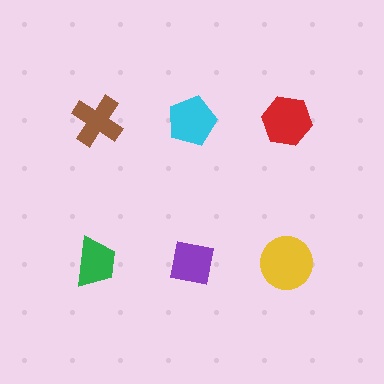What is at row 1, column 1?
A brown cross.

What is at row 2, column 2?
A purple square.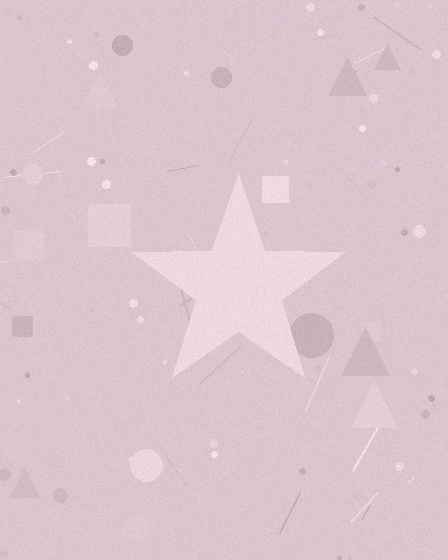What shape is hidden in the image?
A star is hidden in the image.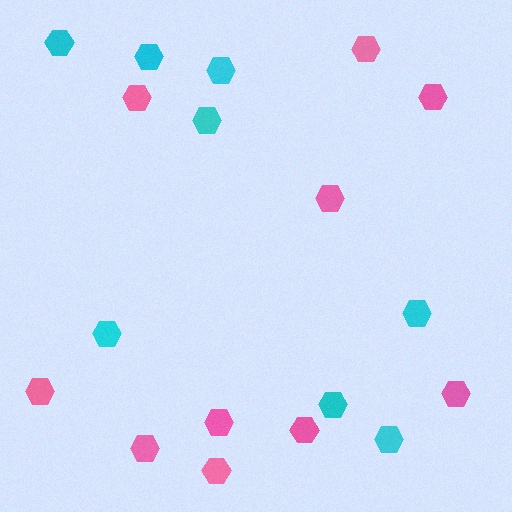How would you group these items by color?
There are 2 groups: one group of pink hexagons (10) and one group of cyan hexagons (8).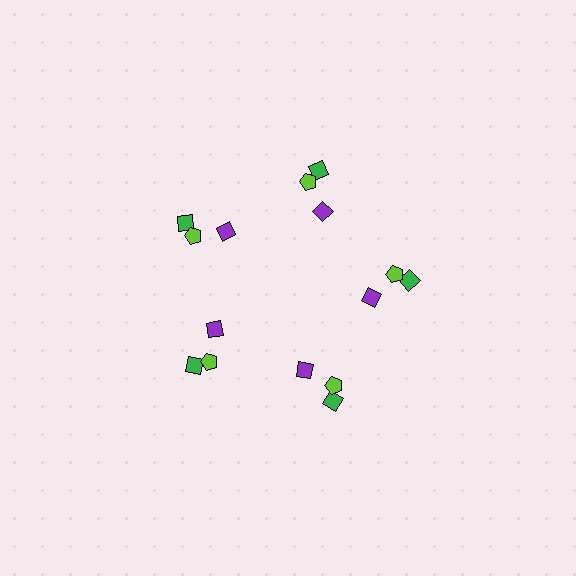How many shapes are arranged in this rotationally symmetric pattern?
There are 15 shapes, arranged in 5 groups of 3.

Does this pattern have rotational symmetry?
Yes, this pattern has 5-fold rotational symmetry. It looks the same after rotating 72 degrees around the center.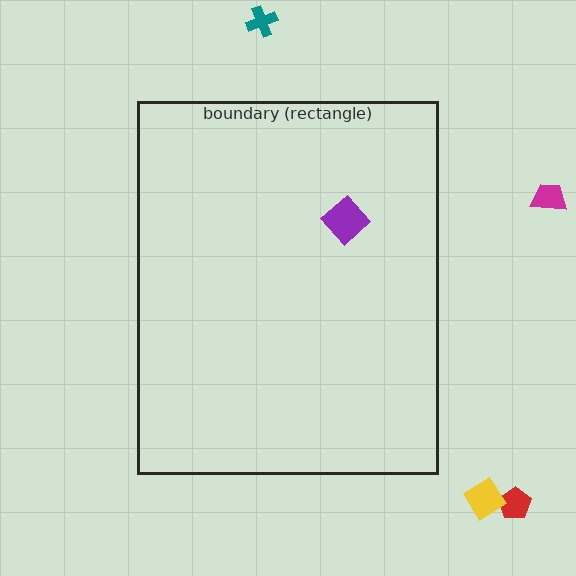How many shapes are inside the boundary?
1 inside, 4 outside.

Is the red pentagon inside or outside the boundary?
Outside.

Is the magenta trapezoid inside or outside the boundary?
Outside.